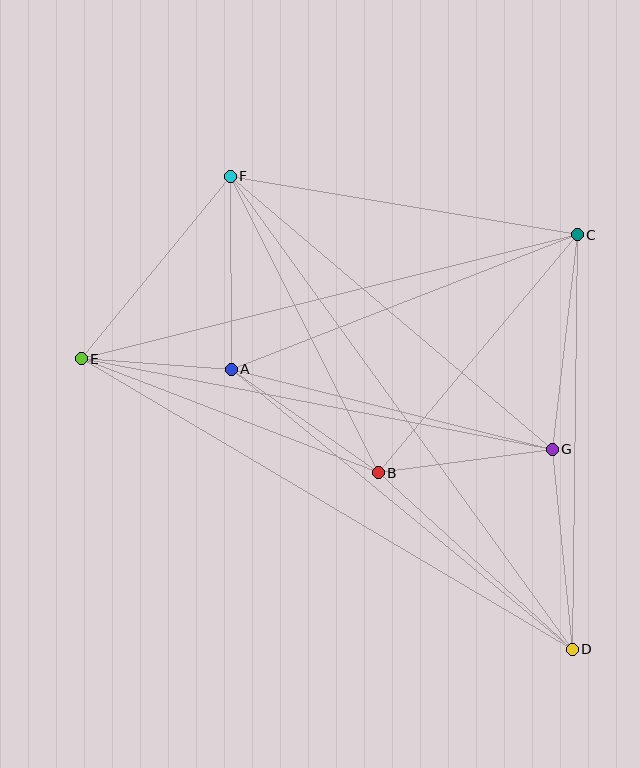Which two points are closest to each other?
Points A and E are closest to each other.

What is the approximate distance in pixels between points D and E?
The distance between D and E is approximately 570 pixels.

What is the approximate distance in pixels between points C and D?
The distance between C and D is approximately 415 pixels.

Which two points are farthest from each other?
Points D and F are farthest from each other.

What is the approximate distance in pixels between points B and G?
The distance between B and G is approximately 176 pixels.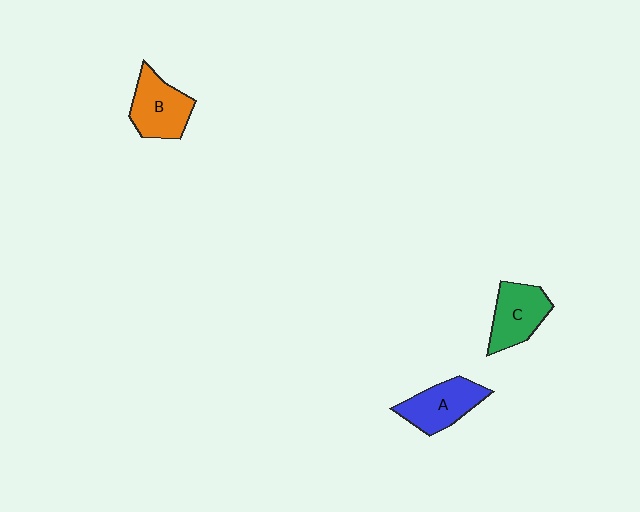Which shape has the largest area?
Shape B (orange).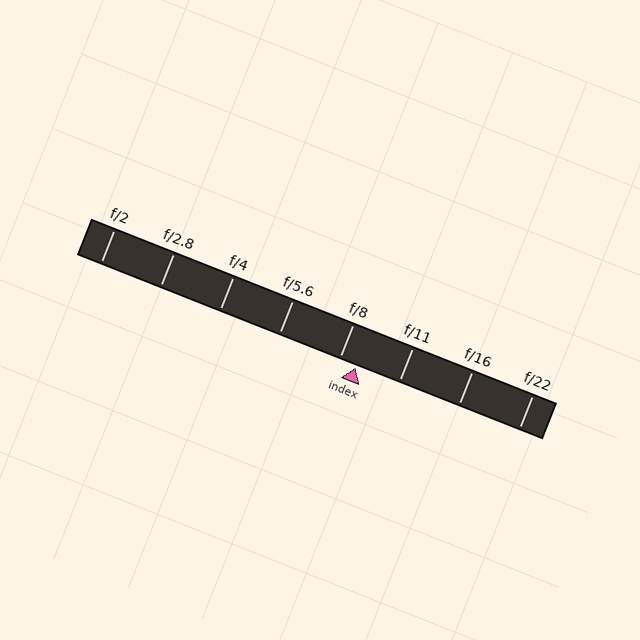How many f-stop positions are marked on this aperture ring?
There are 8 f-stop positions marked.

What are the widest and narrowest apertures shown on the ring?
The widest aperture shown is f/2 and the narrowest is f/22.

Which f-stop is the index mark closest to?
The index mark is closest to f/8.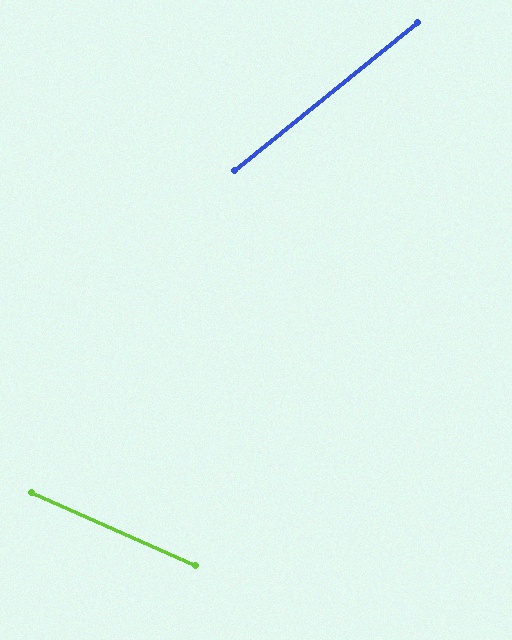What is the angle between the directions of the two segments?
Approximately 63 degrees.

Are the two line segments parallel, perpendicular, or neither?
Neither parallel nor perpendicular — they differ by about 63°.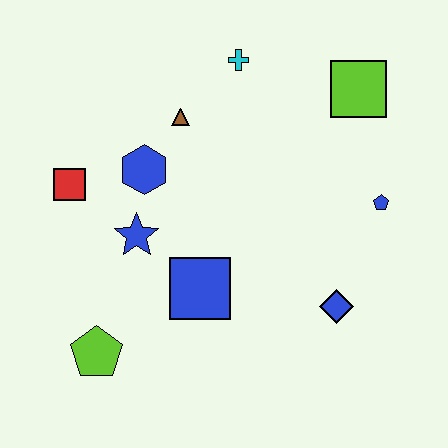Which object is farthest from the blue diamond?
The red square is farthest from the blue diamond.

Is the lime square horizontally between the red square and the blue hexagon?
No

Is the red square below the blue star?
No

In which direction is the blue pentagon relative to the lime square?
The blue pentagon is below the lime square.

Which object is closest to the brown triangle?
The blue hexagon is closest to the brown triangle.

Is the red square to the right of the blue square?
No